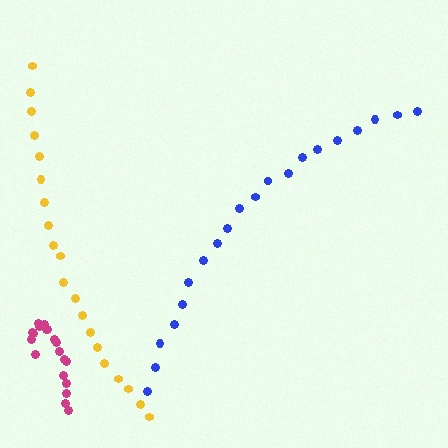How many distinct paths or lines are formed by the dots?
There are 3 distinct paths.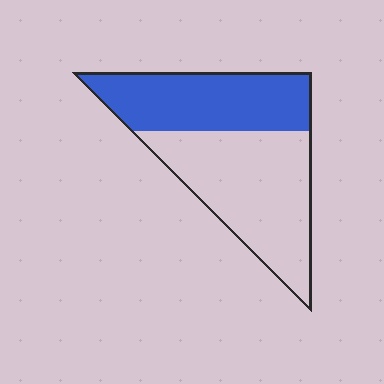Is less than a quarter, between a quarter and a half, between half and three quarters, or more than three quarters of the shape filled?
Between a quarter and a half.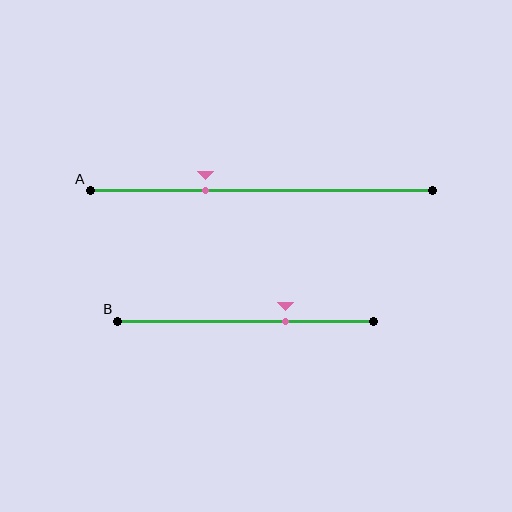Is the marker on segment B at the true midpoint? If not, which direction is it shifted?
No, the marker on segment B is shifted to the right by about 15% of the segment length.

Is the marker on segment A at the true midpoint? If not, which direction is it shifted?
No, the marker on segment A is shifted to the left by about 16% of the segment length.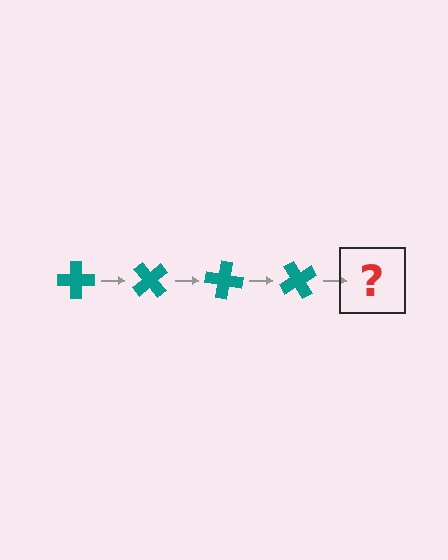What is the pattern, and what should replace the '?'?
The pattern is that the cross rotates 50 degrees each step. The '?' should be a teal cross rotated 200 degrees.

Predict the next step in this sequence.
The next step is a teal cross rotated 200 degrees.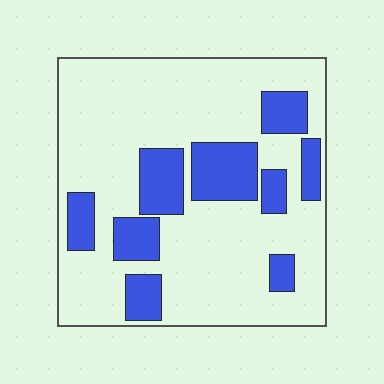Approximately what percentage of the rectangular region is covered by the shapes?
Approximately 25%.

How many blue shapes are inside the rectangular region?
9.